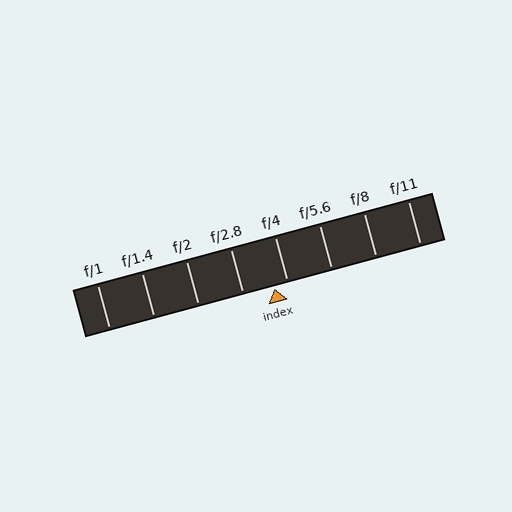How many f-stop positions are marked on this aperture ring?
There are 8 f-stop positions marked.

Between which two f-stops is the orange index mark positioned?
The index mark is between f/2.8 and f/4.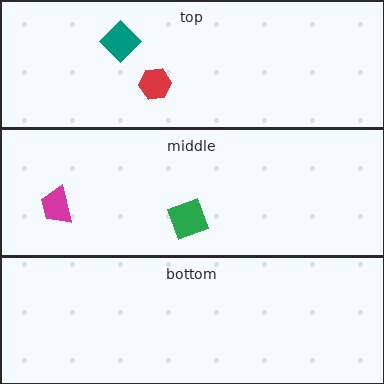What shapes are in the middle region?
The green square, the magenta trapezoid.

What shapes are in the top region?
The teal diamond, the red hexagon.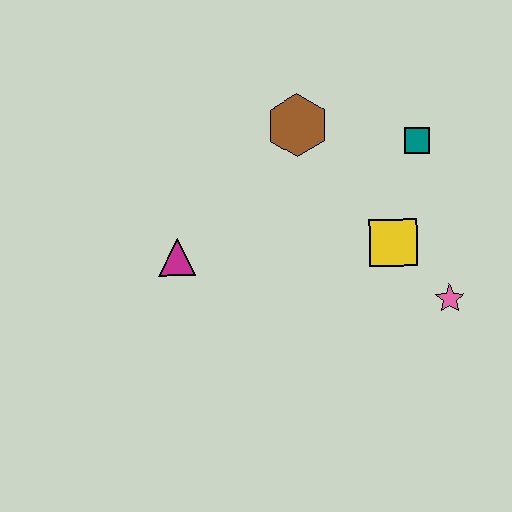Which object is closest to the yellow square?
The pink star is closest to the yellow square.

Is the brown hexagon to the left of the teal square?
Yes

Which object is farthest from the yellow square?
The magenta triangle is farthest from the yellow square.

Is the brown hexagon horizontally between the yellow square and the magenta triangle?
Yes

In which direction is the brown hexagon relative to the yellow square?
The brown hexagon is above the yellow square.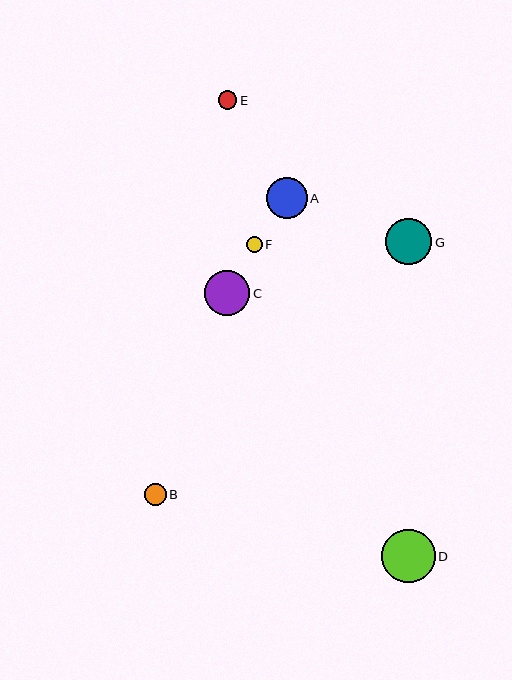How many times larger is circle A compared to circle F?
Circle A is approximately 2.6 times the size of circle F.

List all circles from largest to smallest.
From largest to smallest: D, G, C, A, B, E, F.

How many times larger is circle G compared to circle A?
Circle G is approximately 1.1 times the size of circle A.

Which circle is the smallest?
Circle F is the smallest with a size of approximately 16 pixels.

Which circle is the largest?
Circle D is the largest with a size of approximately 53 pixels.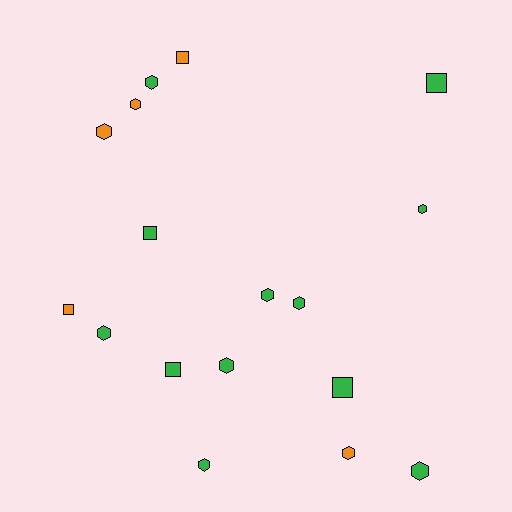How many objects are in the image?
There are 17 objects.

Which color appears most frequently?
Green, with 12 objects.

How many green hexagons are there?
There are 8 green hexagons.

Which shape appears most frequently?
Hexagon, with 11 objects.